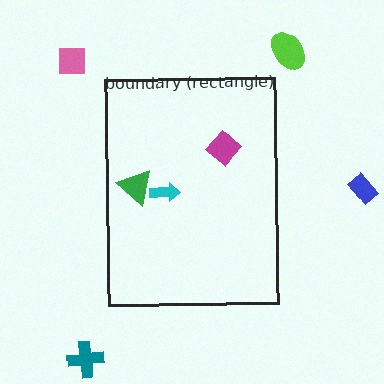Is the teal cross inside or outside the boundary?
Outside.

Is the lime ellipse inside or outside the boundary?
Outside.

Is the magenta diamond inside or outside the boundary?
Inside.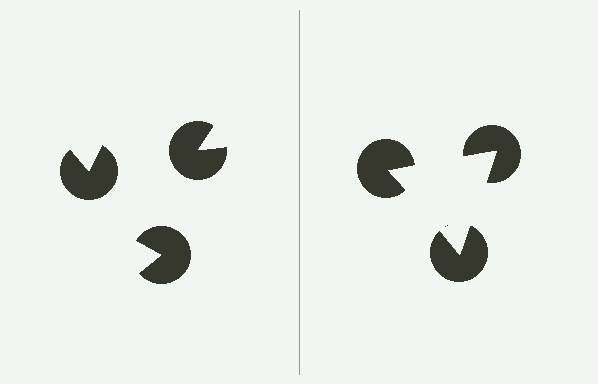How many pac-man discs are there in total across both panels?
6 — 3 on each side.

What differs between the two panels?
The pac-man discs are positioned identically on both sides; only the wedge orientations differ. On the right they align to a triangle; on the left they are misaligned.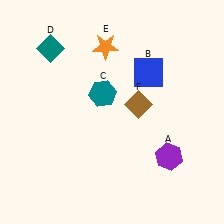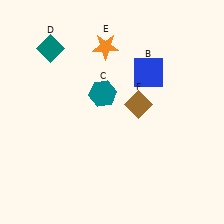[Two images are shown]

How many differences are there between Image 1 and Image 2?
There is 1 difference between the two images.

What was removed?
The purple hexagon (A) was removed in Image 2.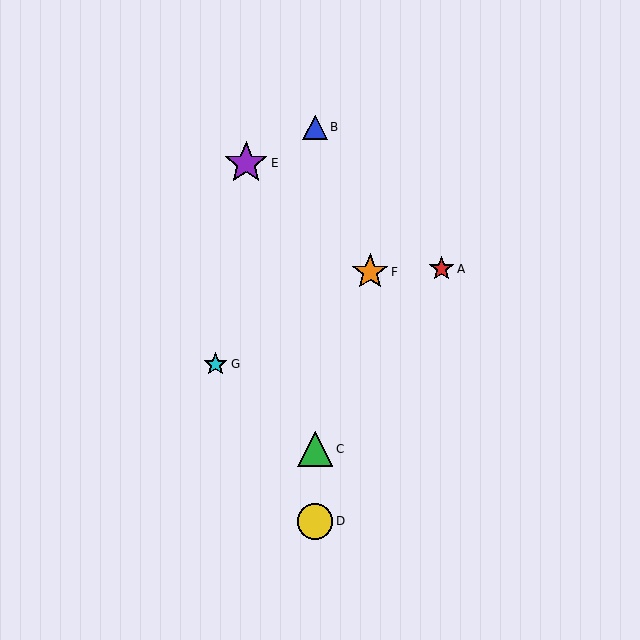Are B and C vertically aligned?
Yes, both are at x≈315.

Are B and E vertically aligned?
No, B is at x≈315 and E is at x≈246.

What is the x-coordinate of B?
Object B is at x≈315.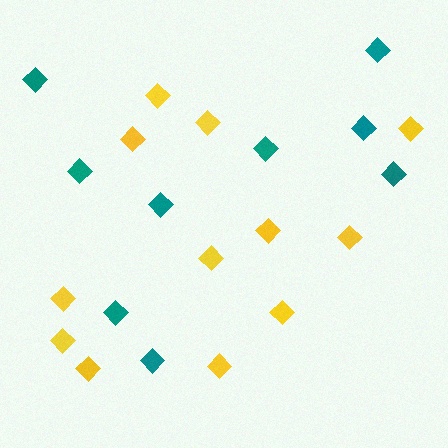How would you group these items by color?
There are 2 groups: one group of yellow diamonds (12) and one group of teal diamonds (9).